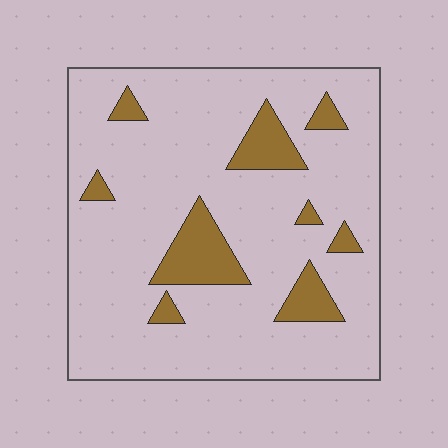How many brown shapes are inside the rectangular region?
9.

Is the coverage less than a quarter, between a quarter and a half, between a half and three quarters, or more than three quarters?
Less than a quarter.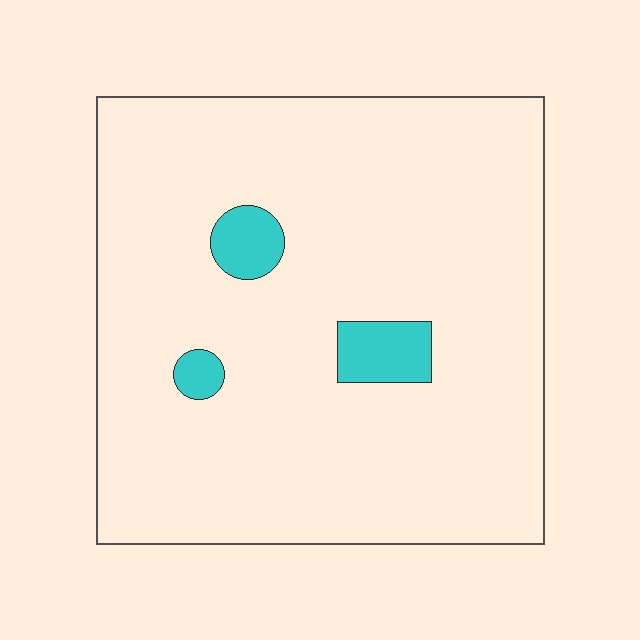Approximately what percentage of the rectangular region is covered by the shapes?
Approximately 5%.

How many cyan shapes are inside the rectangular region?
3.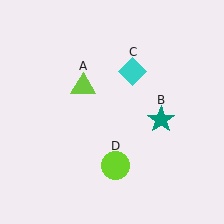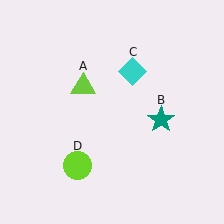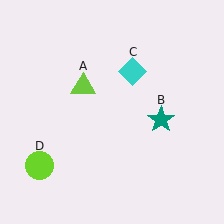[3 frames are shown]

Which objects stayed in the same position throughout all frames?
Lime triangle (object A) and teal star (object B) and cyan diamond (object C) remained stationary.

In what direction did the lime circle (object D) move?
The lime circle (object D) moved left.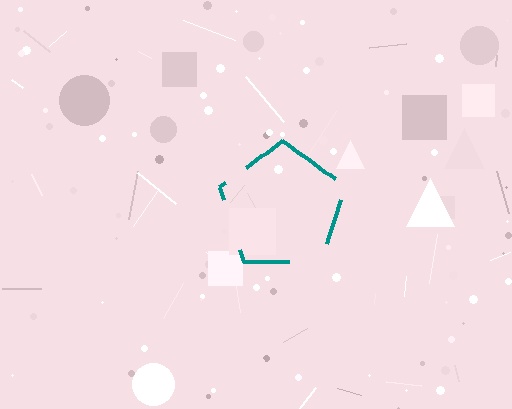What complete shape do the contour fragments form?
The contour fragments form a pentagon.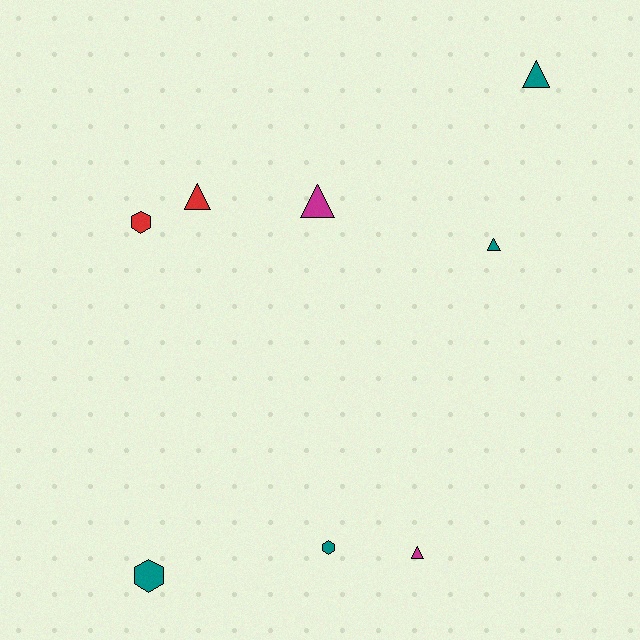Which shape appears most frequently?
Triangle, with 5 objects.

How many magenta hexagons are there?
There are no magenta hexagons.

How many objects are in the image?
There are 8 objects.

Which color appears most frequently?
Teal, with 4 objects.